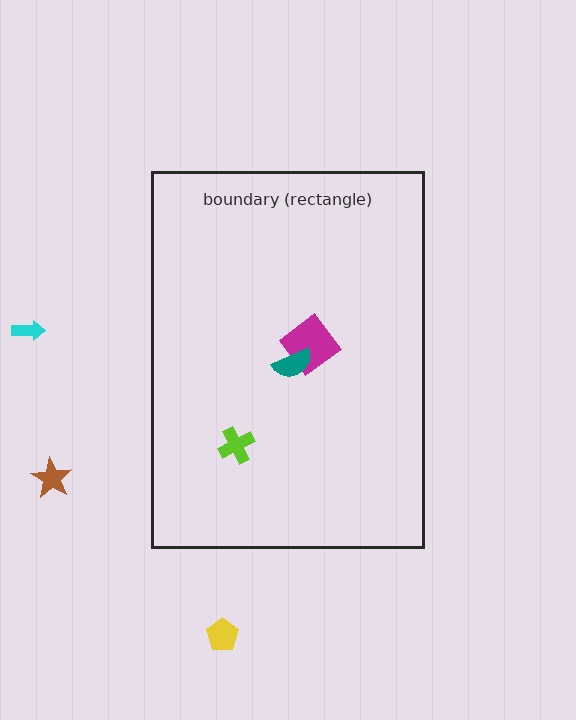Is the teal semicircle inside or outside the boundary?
Inside.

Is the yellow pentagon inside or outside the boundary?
Outside.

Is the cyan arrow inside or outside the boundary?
Outside.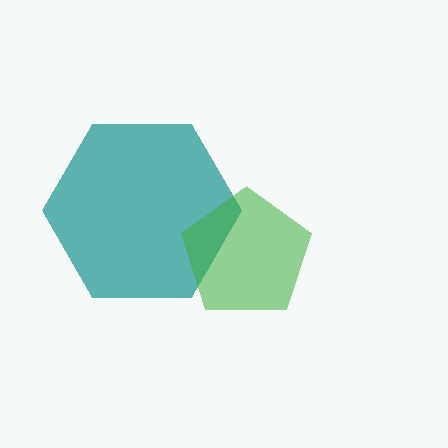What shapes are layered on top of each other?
The layered shapes are: a teal hexagon, a green pentagon.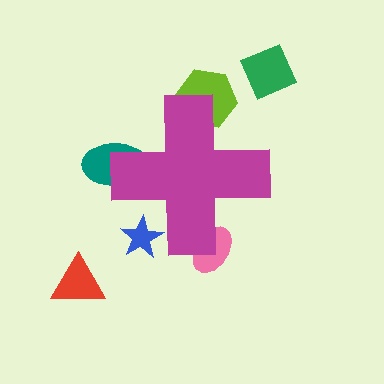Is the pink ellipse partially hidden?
Yes, the pink ellipse is partially hidden behind the magenta cross.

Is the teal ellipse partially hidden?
Yes, the teal ellipse is partially hidden behind the magenta cross.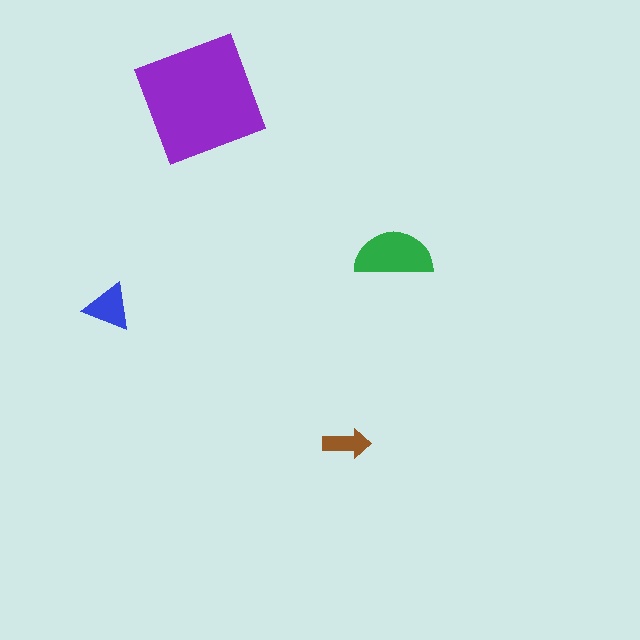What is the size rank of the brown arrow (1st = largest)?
4th.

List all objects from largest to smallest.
The purple square, the green semicircle, the blue triangle, the brown arrow.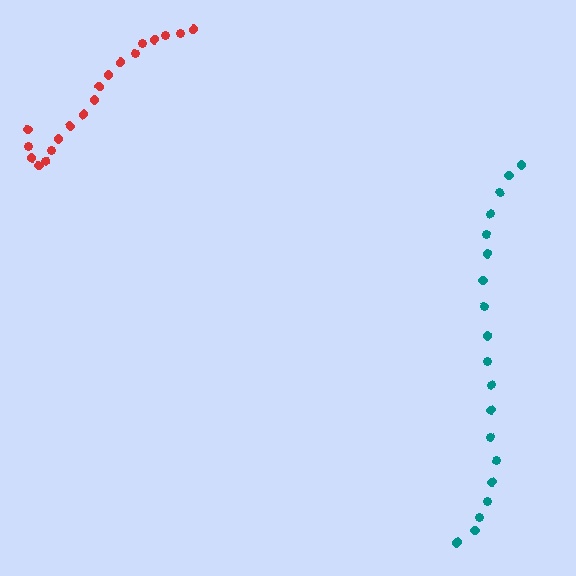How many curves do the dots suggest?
There are 2 distinct paths.